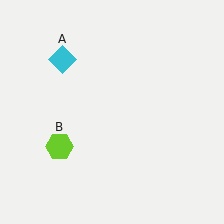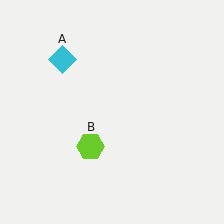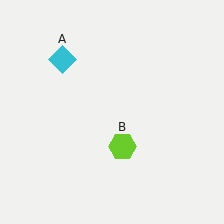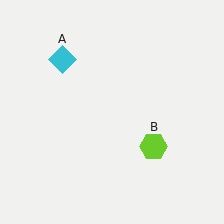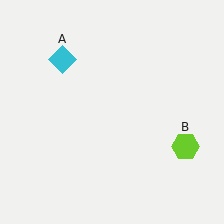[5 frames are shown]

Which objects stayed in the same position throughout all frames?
Cyan diamond (object A) remained stationary.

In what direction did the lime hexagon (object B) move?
The lime hexagon (object B) moved right.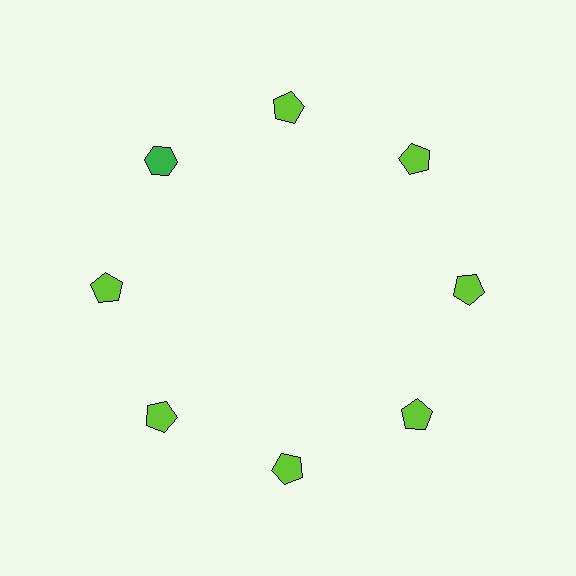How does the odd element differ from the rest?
It differs in both color (green instead of lime) and shape (hexagon instead of pentagon).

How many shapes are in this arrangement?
There are 8 shapes arranged in a ring pattern.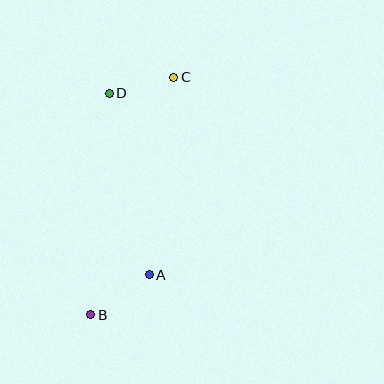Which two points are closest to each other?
Points C and D are closest to each other.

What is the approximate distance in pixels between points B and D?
The distance between B and D is approximately 222 pixels.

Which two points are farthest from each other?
Points B and C are farthest from each other.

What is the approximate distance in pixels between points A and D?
The distance between A and D is approximately 186 pixels.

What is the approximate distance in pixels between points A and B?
The distance between A and B is approximately 71 pixels.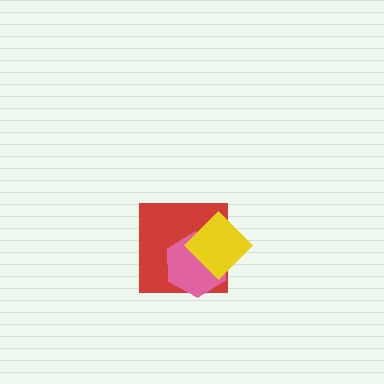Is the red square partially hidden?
Yes, it is partially covered by another shape.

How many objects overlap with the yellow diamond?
2 objects overlap with the yellow diamond.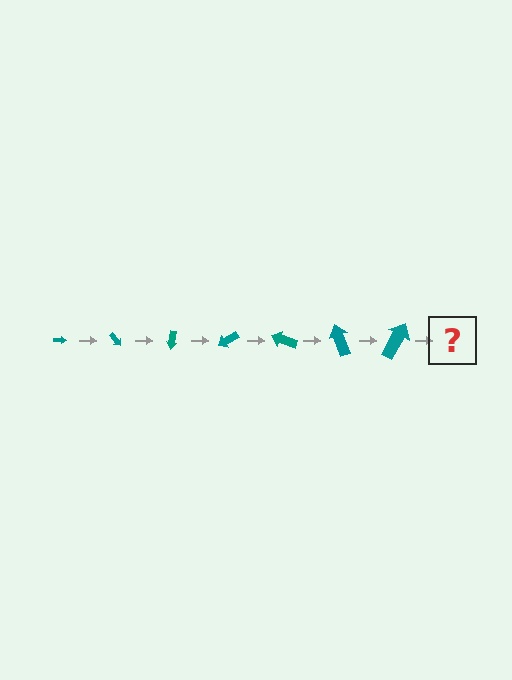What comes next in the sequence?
The next element should be an arrow, larger than the previous one and rotated 350 degrees from the start.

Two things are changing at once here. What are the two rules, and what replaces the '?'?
The two rules are that the arrow grows larger each step and it rotates 50 degrees each step. The '?' should be an arrow, larger than the previous one and rotated 350 degrees from the start.